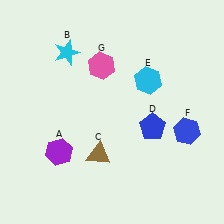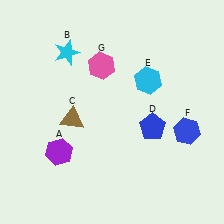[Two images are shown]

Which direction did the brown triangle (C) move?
The brown triangle (C) moved up.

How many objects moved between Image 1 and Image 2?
1 object moved between the two images.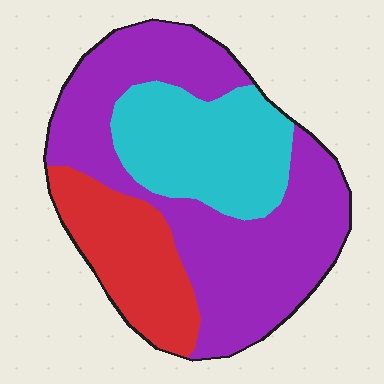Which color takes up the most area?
Purple, at roughly 55%.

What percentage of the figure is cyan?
Cyan covers around 25% of the figure.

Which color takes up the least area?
Red, at roughly 20%.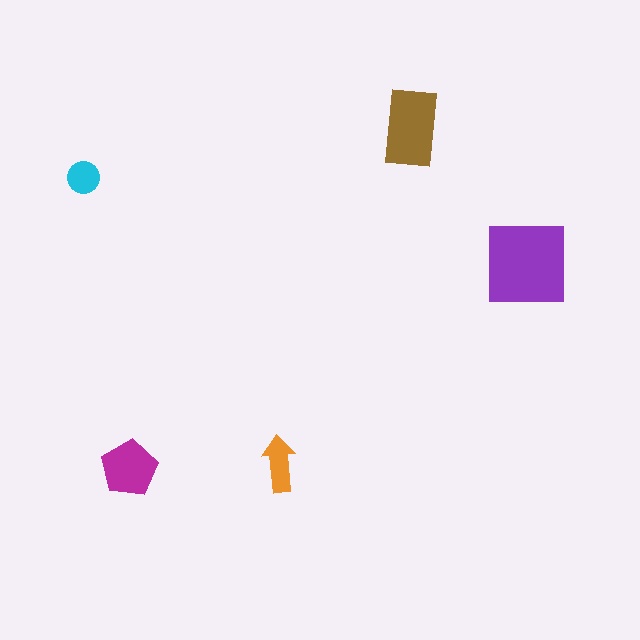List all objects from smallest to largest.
The cyan circle, the orange arrow, the magenta pentagon, the brown rectangle, the purple square.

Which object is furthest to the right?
The purple square is rightmost.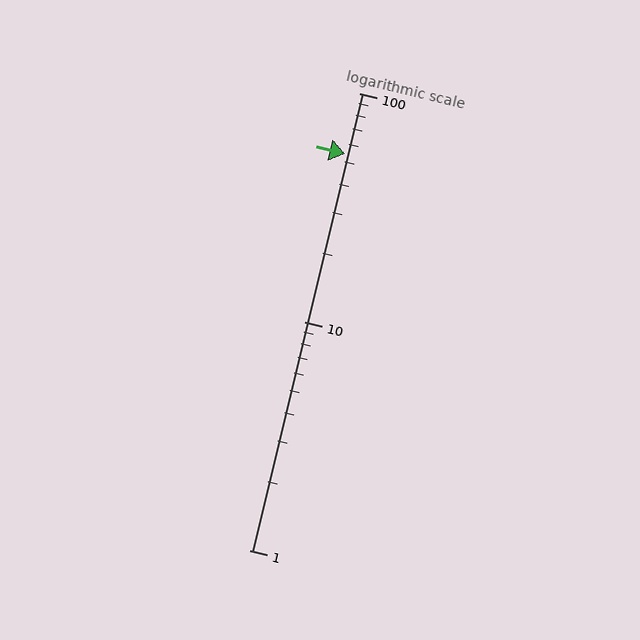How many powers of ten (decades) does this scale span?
The scale spans 2 decades, from 1 to 100.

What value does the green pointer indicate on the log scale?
The pointer indicates approximately 54.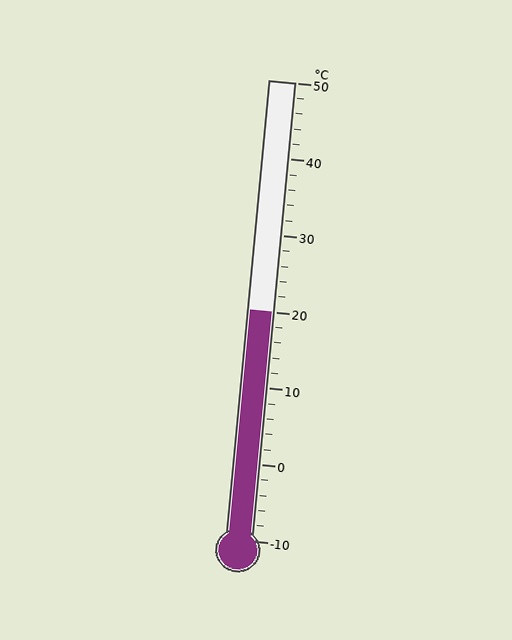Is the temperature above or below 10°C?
The temperature is above 10°C.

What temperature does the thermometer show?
The thermometer shows approximately 20°C.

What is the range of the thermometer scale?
The thermometer scale ranges from -10°C to 50°C.